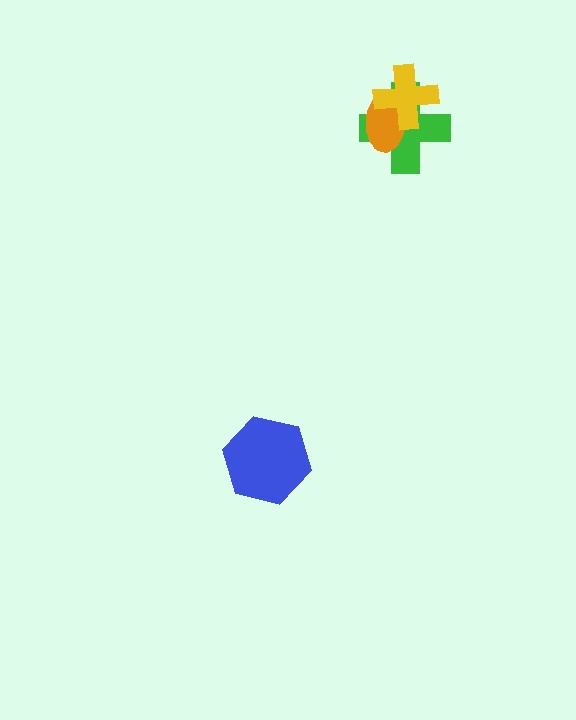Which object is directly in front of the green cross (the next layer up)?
The orange ellipse is directly in front of the green cross.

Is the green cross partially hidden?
Yes, it is partially covered by another shape.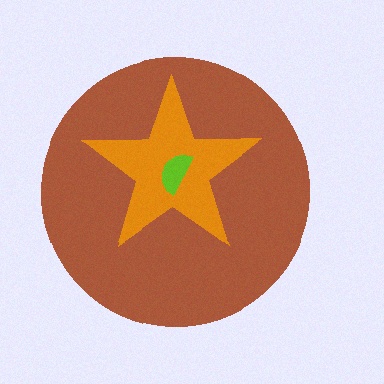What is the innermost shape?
The lime semicircle.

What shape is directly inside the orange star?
The lime semicircle.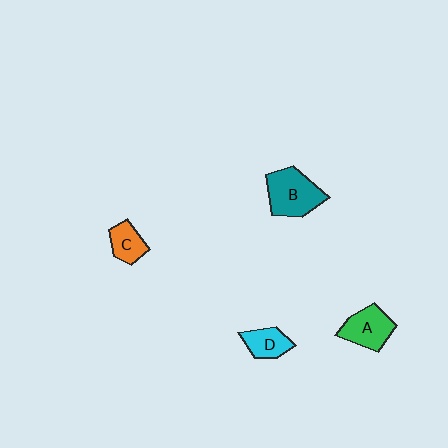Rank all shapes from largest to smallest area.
From largest to smallest: B (teal), A (green), D (cyan), C (orange).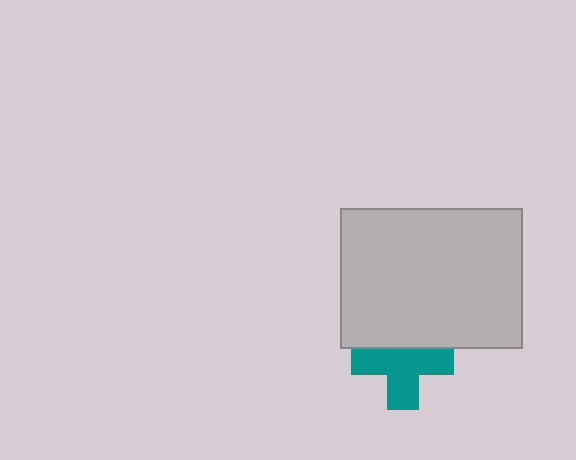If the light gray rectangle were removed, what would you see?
You would see the complete teal cross.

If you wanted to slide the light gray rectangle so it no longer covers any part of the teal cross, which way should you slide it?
Slide it up — that is the most direct way to separate the two shapes.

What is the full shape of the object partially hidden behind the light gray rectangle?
The partially hidden object is a teal cross.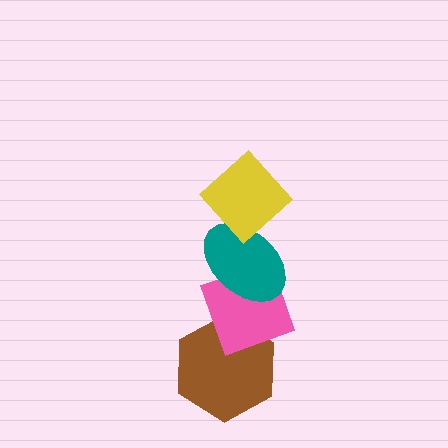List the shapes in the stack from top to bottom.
From top to bottom: the yellow diamond, the teal ellipse, the pink diamond, the brown hexagon.